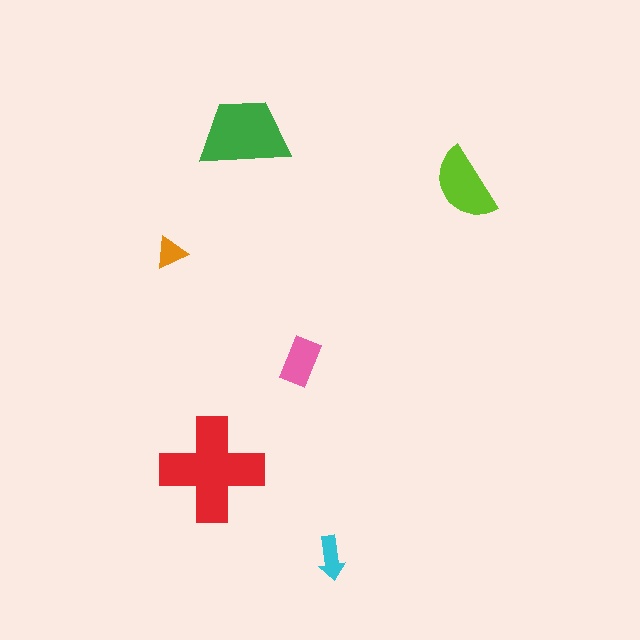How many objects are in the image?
There are 6 objects in the image.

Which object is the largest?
The red cross.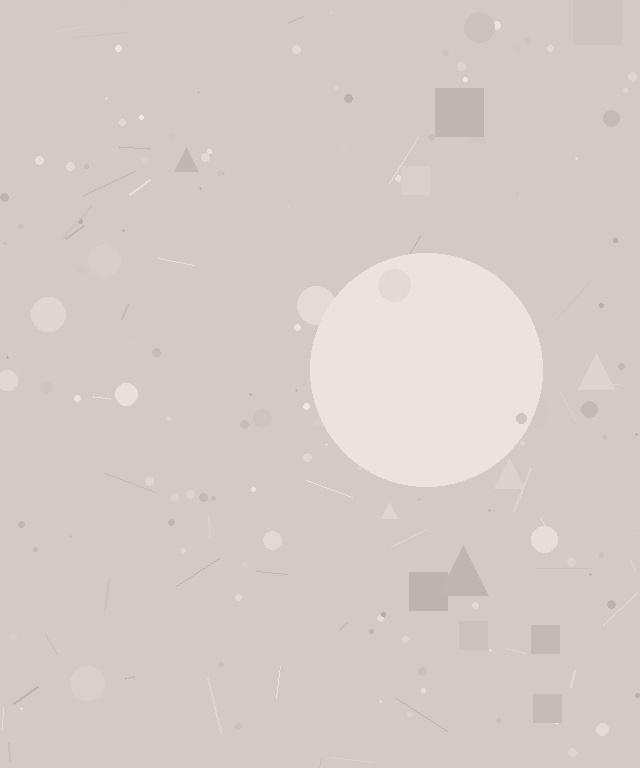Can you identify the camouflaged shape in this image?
The camouflaged shape is a circle.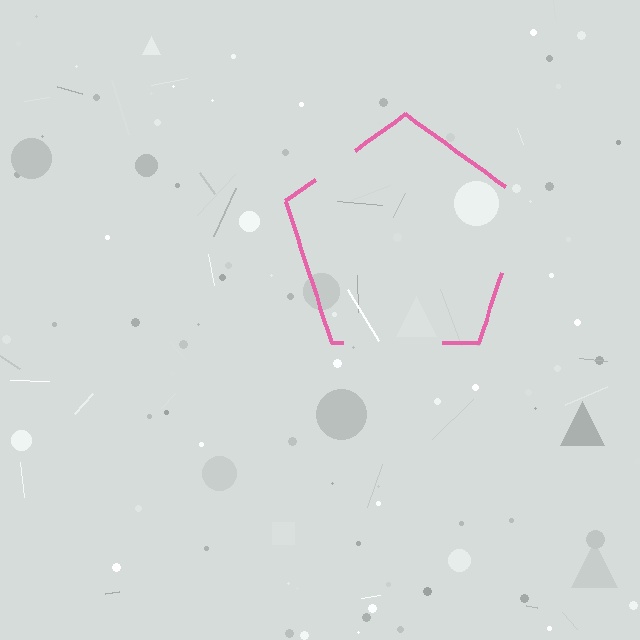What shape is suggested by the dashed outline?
The dashed outline suggests a pentagon.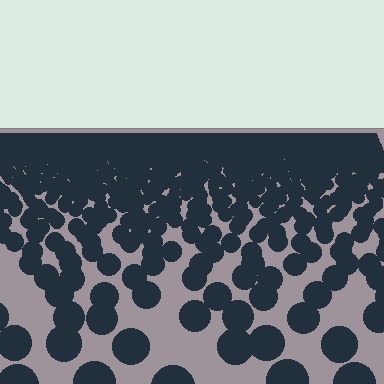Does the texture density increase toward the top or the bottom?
Density increases toward the top.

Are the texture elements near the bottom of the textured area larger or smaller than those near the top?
Larger. Near the bottom, elements are closer to the viewer and appear at a bigger on-screen size.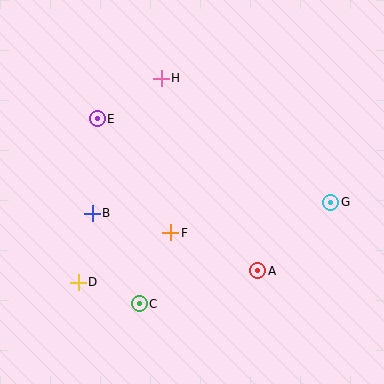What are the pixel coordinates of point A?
Point A is at (258, 271).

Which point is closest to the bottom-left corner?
Point D is closest to the bottom-left corner.